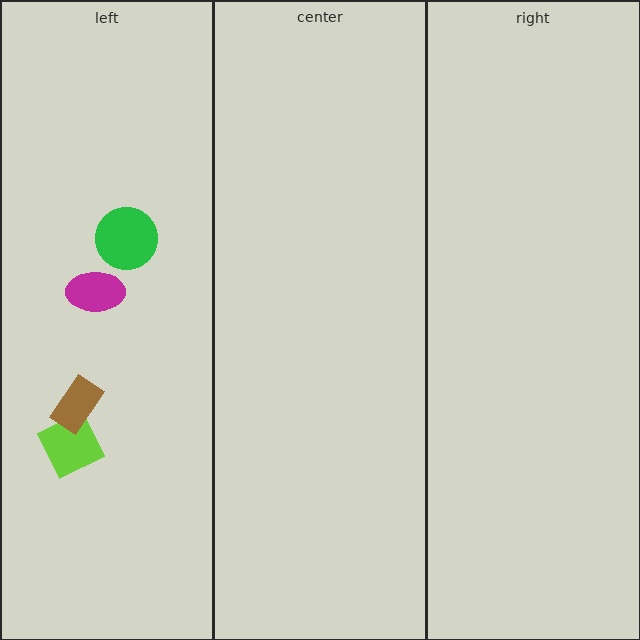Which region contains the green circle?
The left region.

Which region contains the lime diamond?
The left region.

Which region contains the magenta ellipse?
The left region.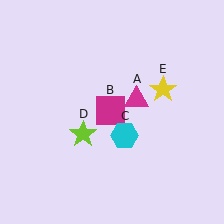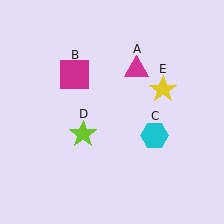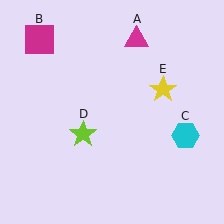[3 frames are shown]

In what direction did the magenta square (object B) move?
The magenta square (object B) moved up and to the left.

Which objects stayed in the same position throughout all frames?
Lime star (object D) and yellow star (object E) remained stationary.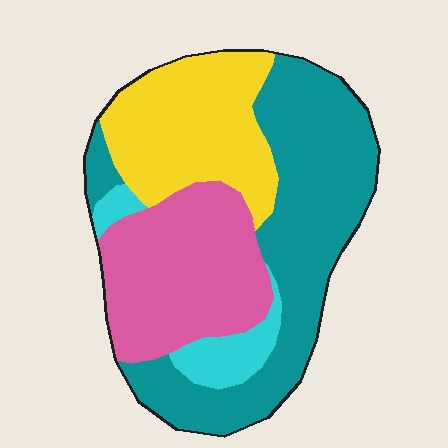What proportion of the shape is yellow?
Yellow takes up about one quarter (1/4) of the shape.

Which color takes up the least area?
Cyan, at roughly 10%.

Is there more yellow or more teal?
Teal.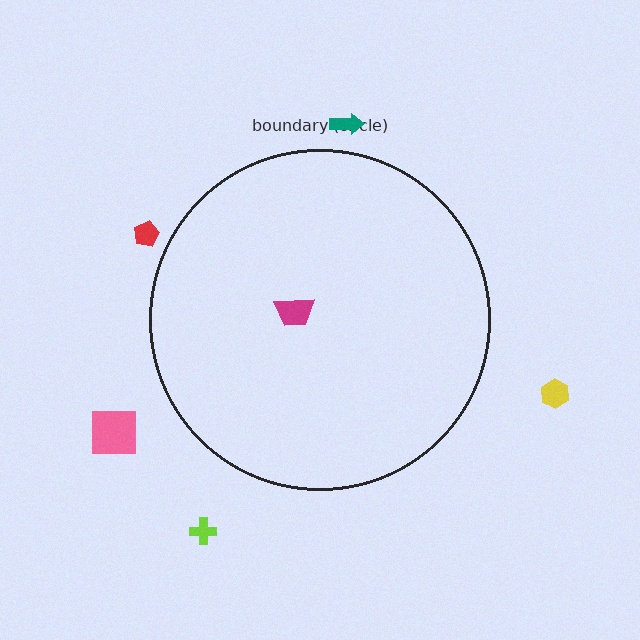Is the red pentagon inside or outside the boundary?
Outside.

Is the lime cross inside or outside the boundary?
Outside.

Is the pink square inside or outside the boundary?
Outside.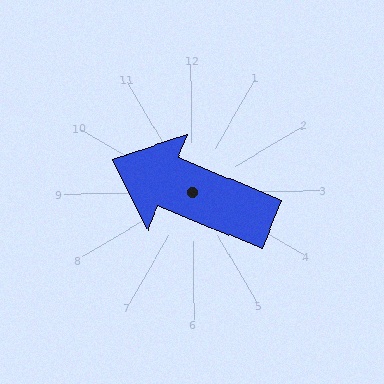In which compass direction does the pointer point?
Northwest.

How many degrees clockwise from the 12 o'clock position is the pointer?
Approximately 293 degrees.